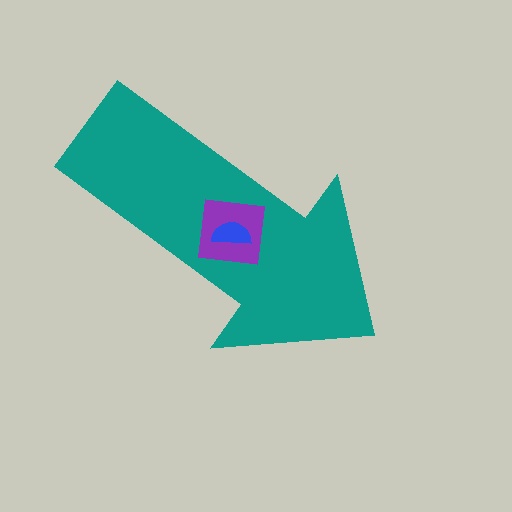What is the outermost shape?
The teal arrow.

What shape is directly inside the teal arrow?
The purple square.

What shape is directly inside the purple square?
The blue semicircle.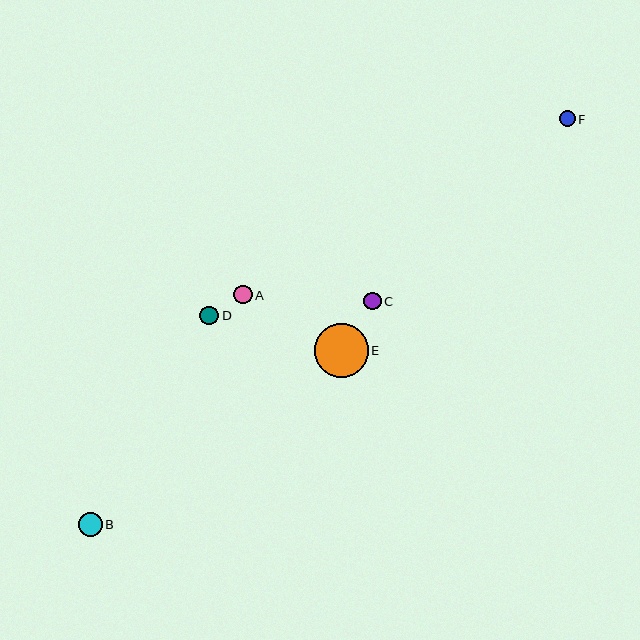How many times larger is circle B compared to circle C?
Circle B is approximately 1.4 times the size of circle C.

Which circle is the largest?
Circle E is the largest with a size of approximately 54 pixels.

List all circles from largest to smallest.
From largest to smallest: E, B, D, A, C, F.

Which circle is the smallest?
Circle F is the smallest with a size of approximately 16 pixels.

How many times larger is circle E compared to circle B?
Circle E is approximately 2.2 times the size of circle B.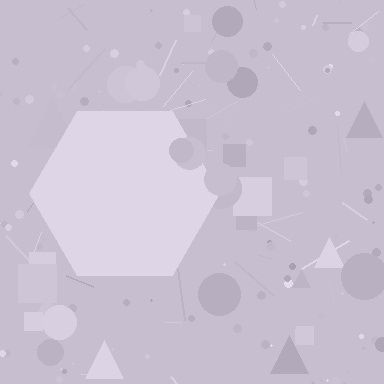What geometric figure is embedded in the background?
A hexagon is embedded in the background.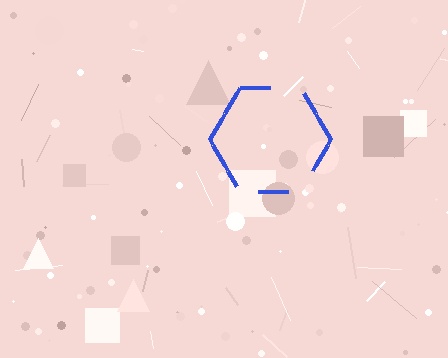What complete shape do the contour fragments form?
The contour fragments form a hexagon.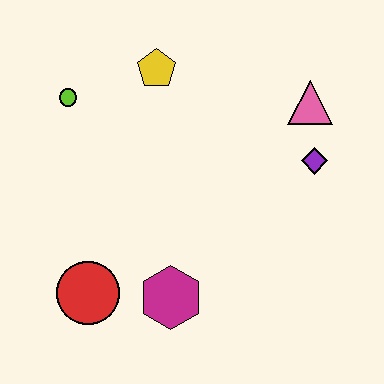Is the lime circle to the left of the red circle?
Yes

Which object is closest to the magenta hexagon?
The red circle is closest to the magenta hexagon.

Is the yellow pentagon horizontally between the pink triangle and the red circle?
Yes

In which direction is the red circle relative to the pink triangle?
The red circle is to the left of the pink triangle.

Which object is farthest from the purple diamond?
The red circle is farthest from the purple diamond.